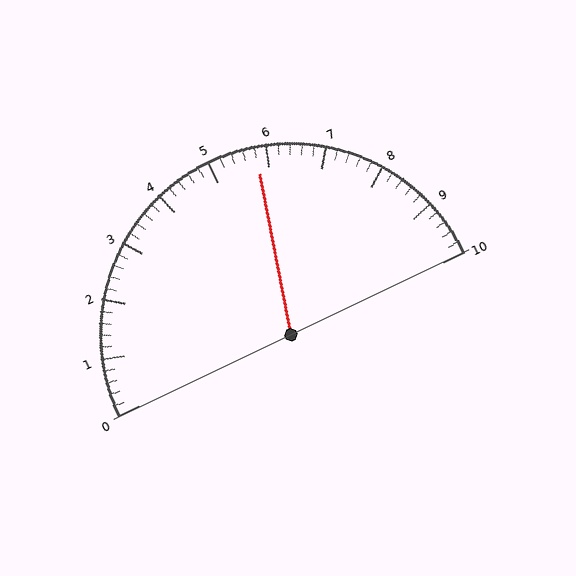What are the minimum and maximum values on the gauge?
The gauge ranges from 0 to 10.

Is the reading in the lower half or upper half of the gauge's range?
The reading is in the upper half of the range (0 to 10).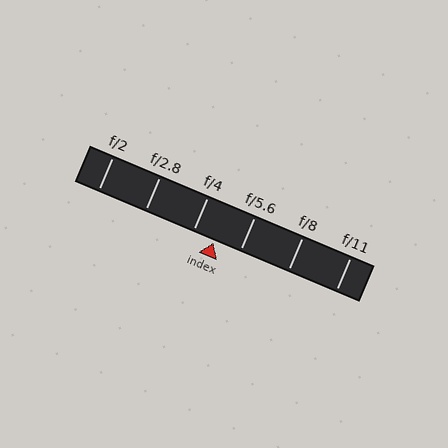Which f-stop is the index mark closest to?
The index mark is closest to f/4.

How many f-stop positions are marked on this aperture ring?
There are 6 f-stop positions marked.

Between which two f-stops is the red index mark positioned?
The index mark is between f/4 and f/5.6.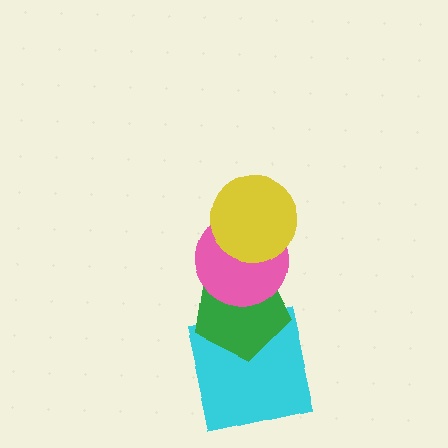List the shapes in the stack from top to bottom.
From top to bottom: the yellow circle, the pink circle, the green pentagon, the cyan square.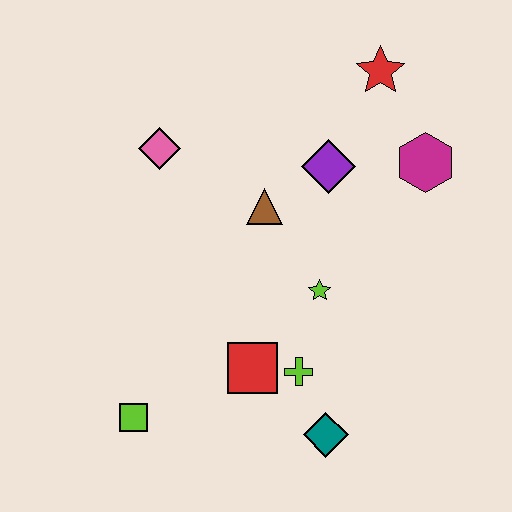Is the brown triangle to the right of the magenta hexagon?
No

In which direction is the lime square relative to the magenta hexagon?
The lime square is to the left of the magenta hexagon.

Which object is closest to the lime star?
The lime cross is closest to the lime star.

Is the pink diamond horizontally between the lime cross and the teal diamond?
No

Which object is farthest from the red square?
The red star is farthest from the red square.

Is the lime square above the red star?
No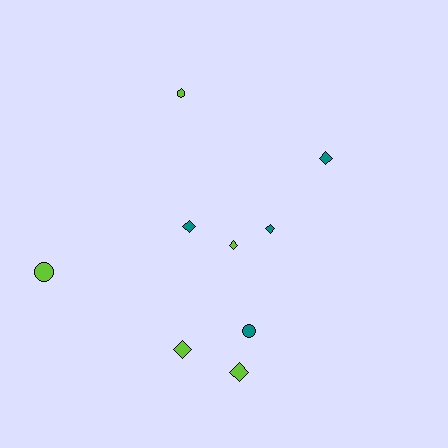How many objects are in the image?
There are 9 objects.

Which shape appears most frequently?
Diamond, with 6 objects.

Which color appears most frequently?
Lime, with 5 objects.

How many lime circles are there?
There is 1 lime circle.